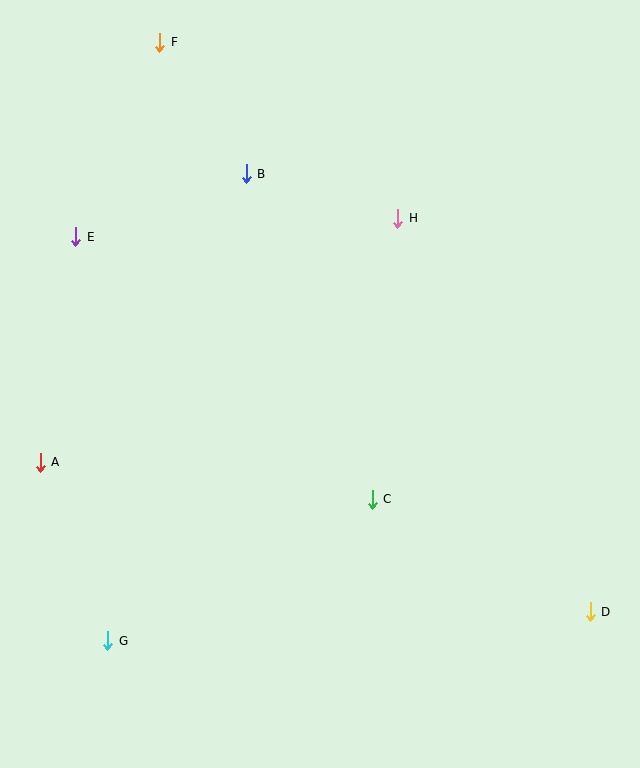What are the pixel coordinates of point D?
Point D is at (590, 612).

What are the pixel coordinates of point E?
Point E is at (76, 237).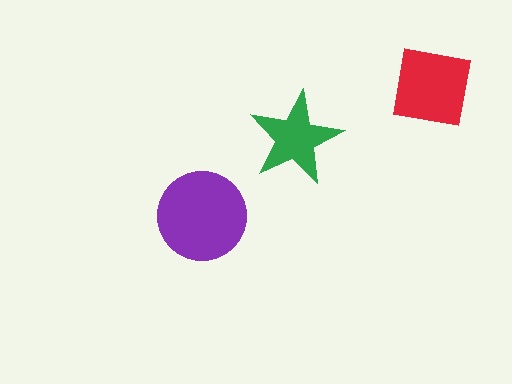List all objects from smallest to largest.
The green star, the red square, the purple circle.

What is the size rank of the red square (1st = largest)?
2nd.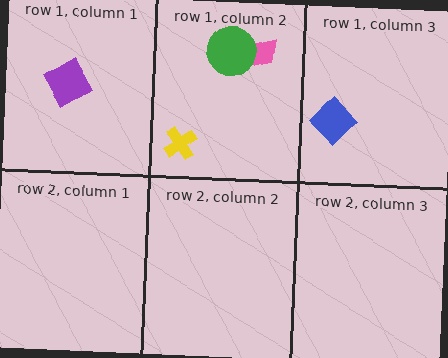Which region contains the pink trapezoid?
The row 1, column 2 region.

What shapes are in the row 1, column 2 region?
The pink trapezoid, the green circle, the yellow cross.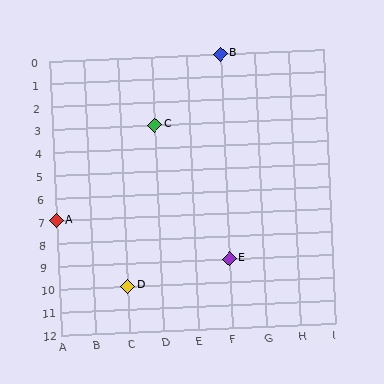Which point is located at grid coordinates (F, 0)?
Point B is at (F, 0).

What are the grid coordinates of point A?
Point A is at grid coordinates (A, 7).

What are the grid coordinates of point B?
Point B is at grid coordinates (F, 0).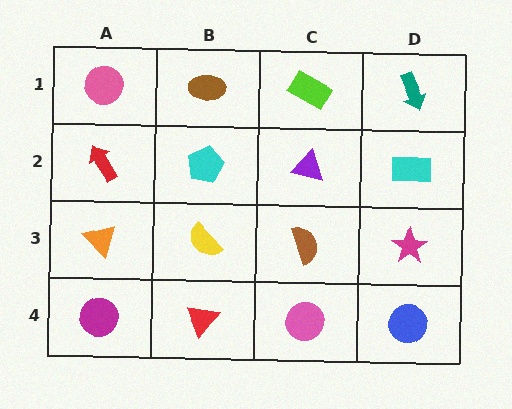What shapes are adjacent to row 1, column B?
A cyan pentagon (row 2, column B), a pink circle (row 1, column A), a lime rectangle (row 1, column C).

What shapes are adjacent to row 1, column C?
A purple triangle (row 2, column C), a brown ellipse (row 1, column B), a teal arrow (row 1, column D).